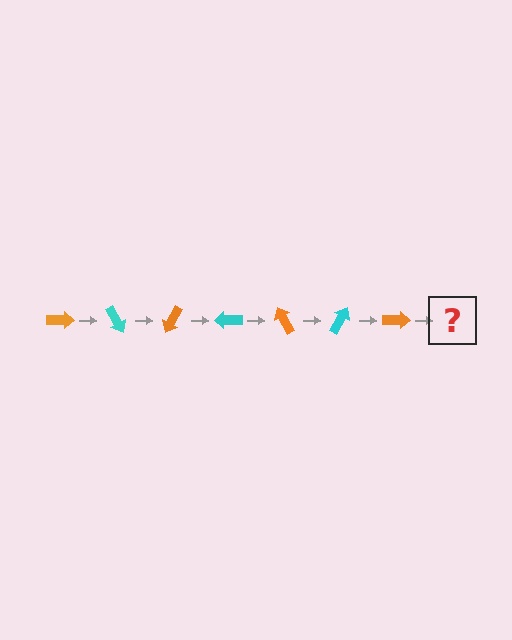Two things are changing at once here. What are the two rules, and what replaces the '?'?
The two rules are that it rotates 60 degrees each step and the color cycles through orange and cyan. The '?' should be a cyan arrow, rotated 420 degrees from the start.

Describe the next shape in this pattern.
It should be a cyan arrow, rotated 420 degrees from the start.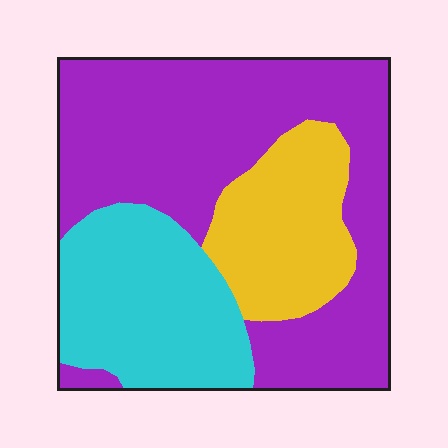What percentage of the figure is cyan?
Cyan takes up about one quarter (1/4) of the figure.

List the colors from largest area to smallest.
From largest to smallest: purple, cyan, yellow.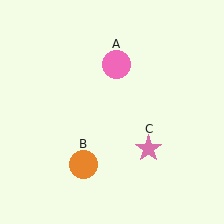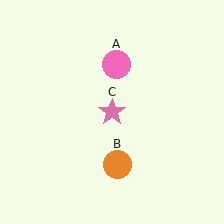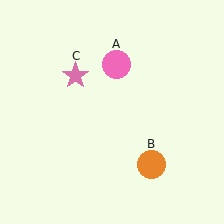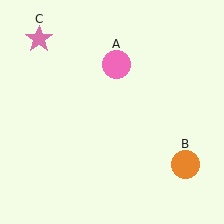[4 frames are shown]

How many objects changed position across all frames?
2 objects changed position: orange circle (object B), pink star (object C).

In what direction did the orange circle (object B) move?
The orange circle (object B) moved right.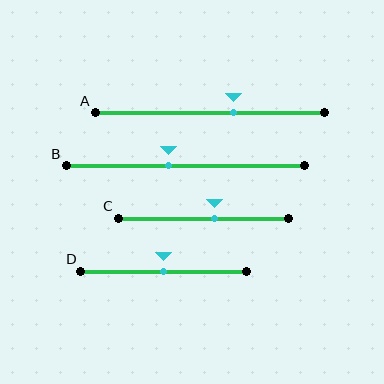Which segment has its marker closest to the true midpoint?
Segment D has its marker closest to the true midpoint.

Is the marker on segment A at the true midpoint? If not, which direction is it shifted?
No, the marker on segment A is shifted to the right by about 11% of the segment length.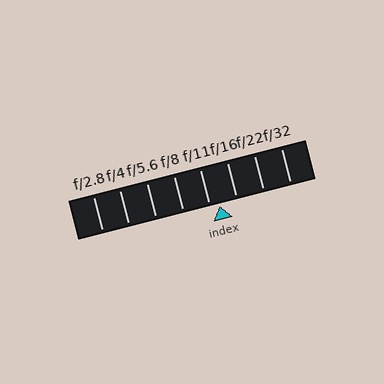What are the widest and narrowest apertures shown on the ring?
The widest aperture shown is f/2.8 and the narrowest is f/32.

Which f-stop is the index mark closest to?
The index mark is closest to f/11.